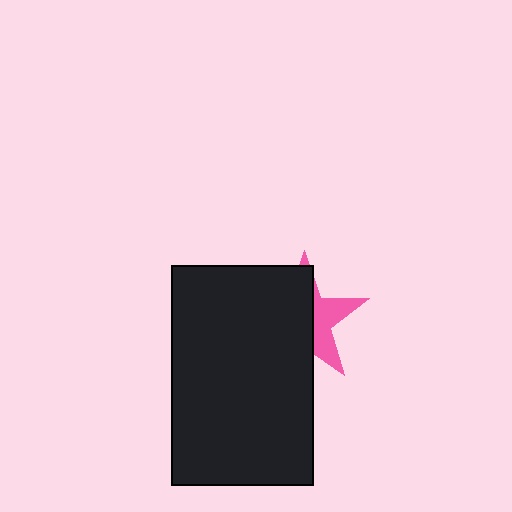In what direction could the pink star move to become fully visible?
The pink star could move right. That would shift it out from behind the black rectangle entirely.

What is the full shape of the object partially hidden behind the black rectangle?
The partially hidden object is a pink star.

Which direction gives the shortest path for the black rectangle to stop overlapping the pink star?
Moving left gives the shortest separation.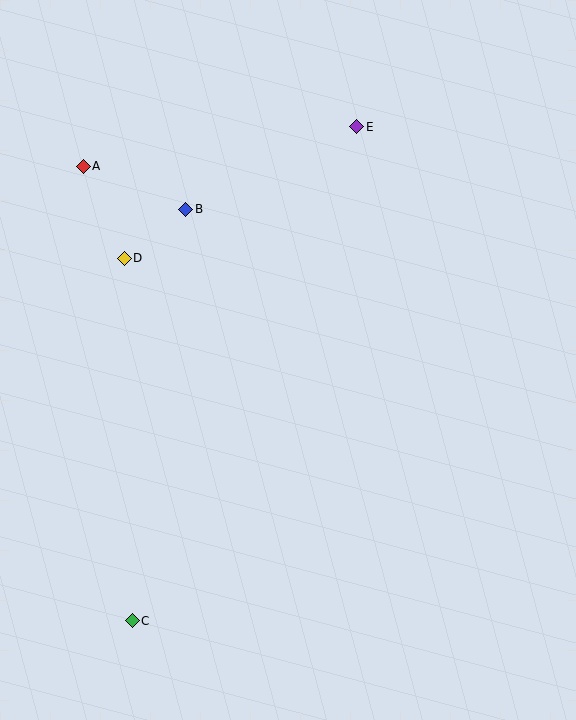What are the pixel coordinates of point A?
Point A is at (83, 166).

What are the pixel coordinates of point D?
Point D is at (124, 258).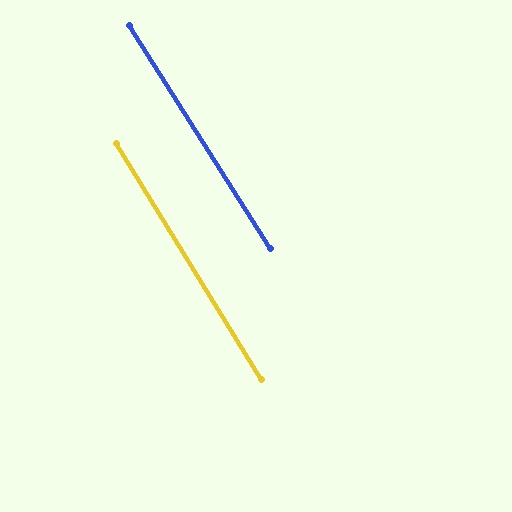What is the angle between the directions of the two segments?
Approximately 1 degree.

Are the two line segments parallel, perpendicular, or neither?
Parallel — their directions differ by only 0.7°.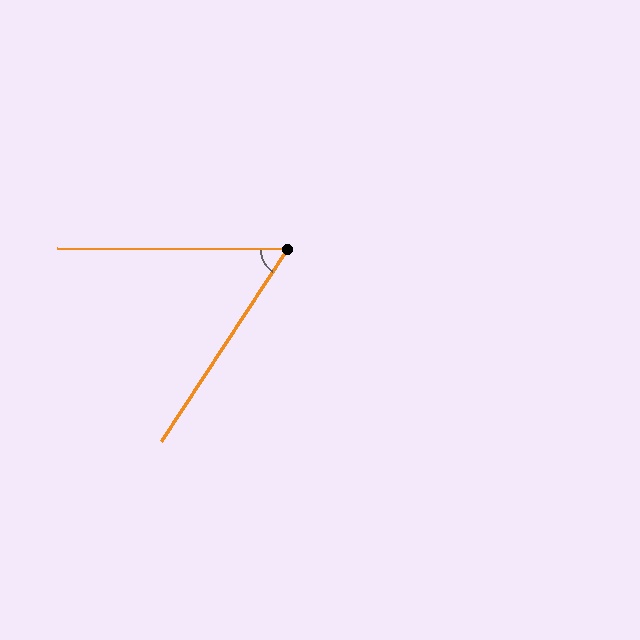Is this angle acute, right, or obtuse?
It is acute.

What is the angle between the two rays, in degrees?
Approximately 57 degrees.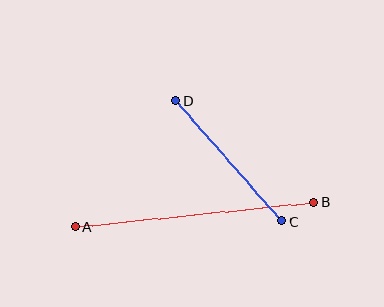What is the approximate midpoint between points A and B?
The midpoint is at approximately (195, 215) pixels.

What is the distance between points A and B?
The distance is approximately 240 pixels.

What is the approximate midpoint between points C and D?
The midpoint is at approximately (229, 161) pixels.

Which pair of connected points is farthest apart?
Points A and B are farthest apart.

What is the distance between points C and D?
The distance is approximately 161 pixels.